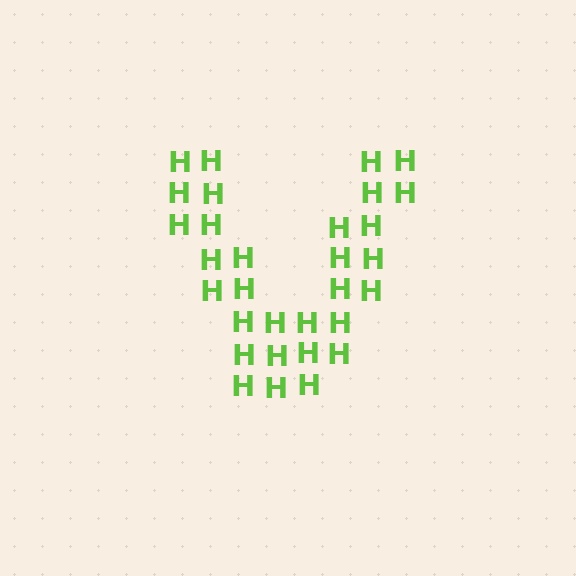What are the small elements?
The small elements are letter H's.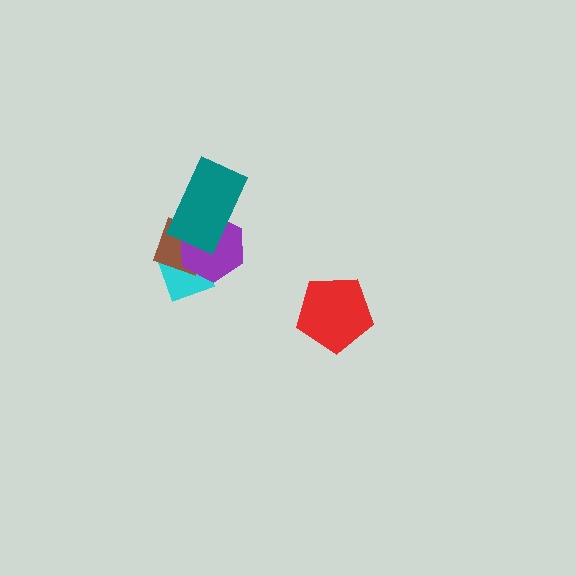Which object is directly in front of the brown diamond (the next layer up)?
The purple hexagon is directly in front of the brown diamond.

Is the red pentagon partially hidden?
No, no other shape covers it.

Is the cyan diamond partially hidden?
Yes, it is partially covered by another shape.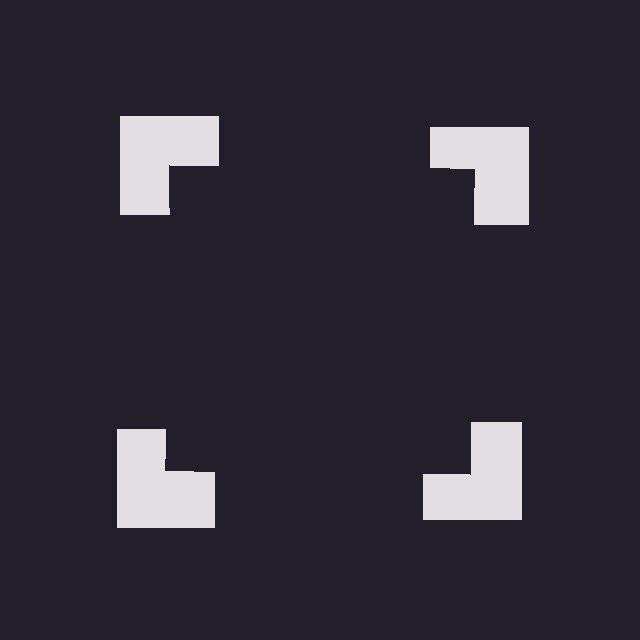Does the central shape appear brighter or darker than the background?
It typically appears slightly darker than the background, even though no actual brightness change is drawn.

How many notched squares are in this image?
There are 4 — one at each vertex of the illusory square.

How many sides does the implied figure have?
4 sides.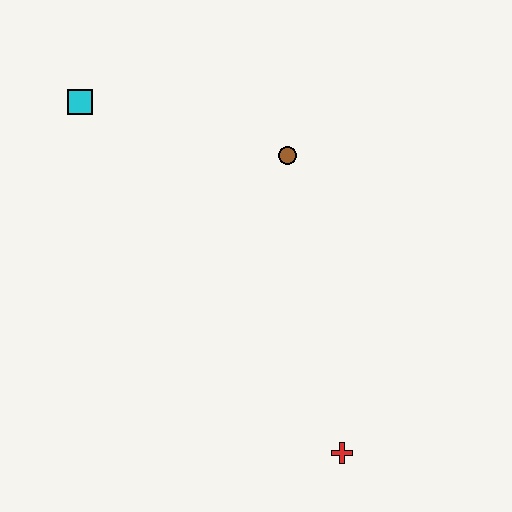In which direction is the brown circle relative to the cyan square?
The brown circle is to the right of the cyan square.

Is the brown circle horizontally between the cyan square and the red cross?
Yes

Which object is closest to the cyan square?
The brown circle is closest to the cyan square.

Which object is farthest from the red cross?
The cyan square is farthest from the red cross.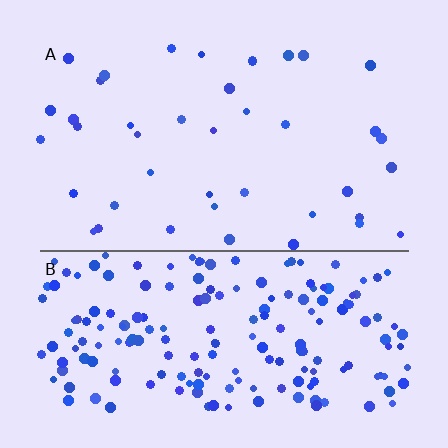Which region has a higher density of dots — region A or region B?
B (the bottom).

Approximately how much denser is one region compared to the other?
Approximately 4.9× — region B over region A.